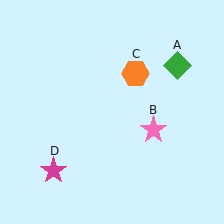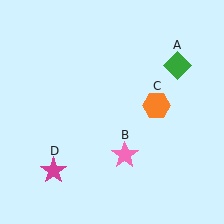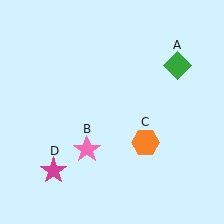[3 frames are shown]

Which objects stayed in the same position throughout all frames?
Green diamond (object A) and magenta star (object D) remained stationary.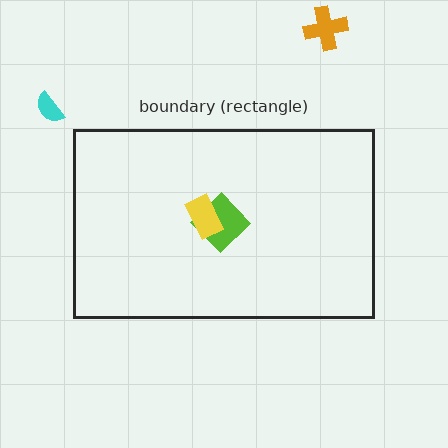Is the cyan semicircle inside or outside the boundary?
Outside.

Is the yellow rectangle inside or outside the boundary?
Inside.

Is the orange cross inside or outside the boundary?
Outside.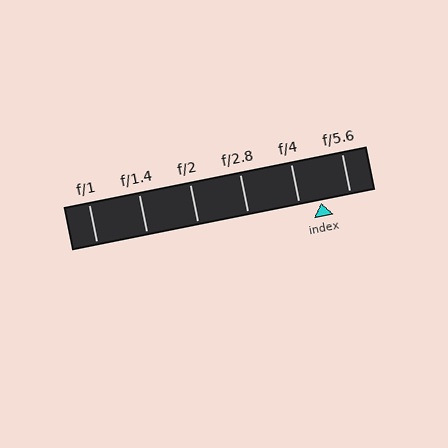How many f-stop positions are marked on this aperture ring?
There are 6 f-stop positions marked.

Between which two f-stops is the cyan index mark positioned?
The index mark is between f/4 and f/5.6.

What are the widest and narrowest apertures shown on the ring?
The widest aperture shown is f/1 and the narrowest is f/5.6.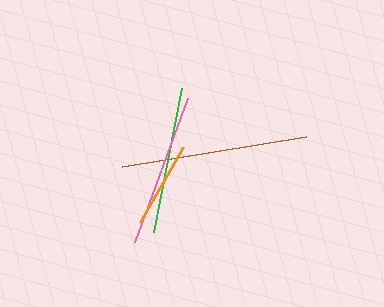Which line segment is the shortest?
The orange line is the shortest at approximately 87 pixels.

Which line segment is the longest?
The brown line is the longest at approximately 187 pixels.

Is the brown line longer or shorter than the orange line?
The brown line is longer than the orange line.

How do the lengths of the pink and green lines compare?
The pink and green lines are approximately the same length.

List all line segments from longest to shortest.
From longest to shortest: brown, pink, green, orange.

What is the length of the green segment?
The green segment is approximately 146 pixels long.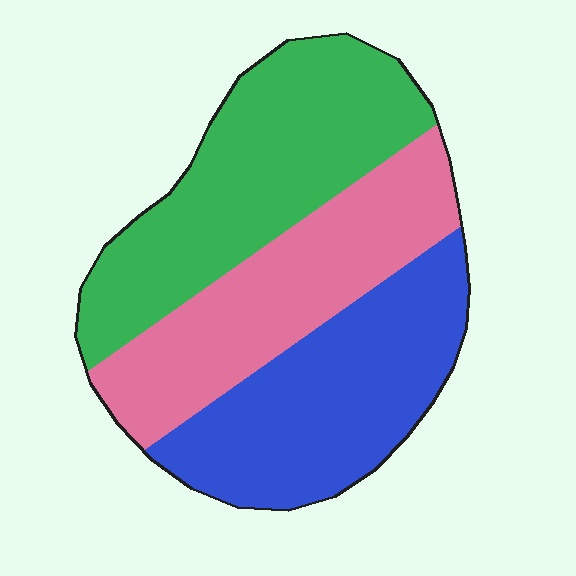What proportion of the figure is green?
Green covers around 35% of the figure.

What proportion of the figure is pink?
Pink covers about 30% of the figure.